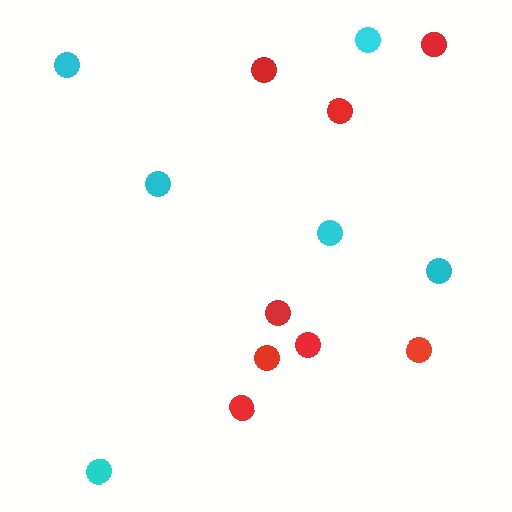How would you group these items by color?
There are 2 groups: one group of red circles (8) and one group of cyan circles (6).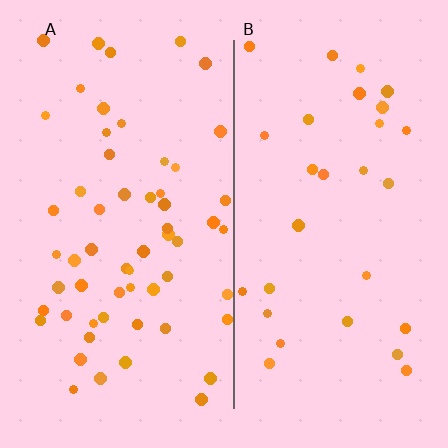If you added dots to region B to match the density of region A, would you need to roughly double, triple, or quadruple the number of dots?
Approximately double.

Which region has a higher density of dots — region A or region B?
A (the left).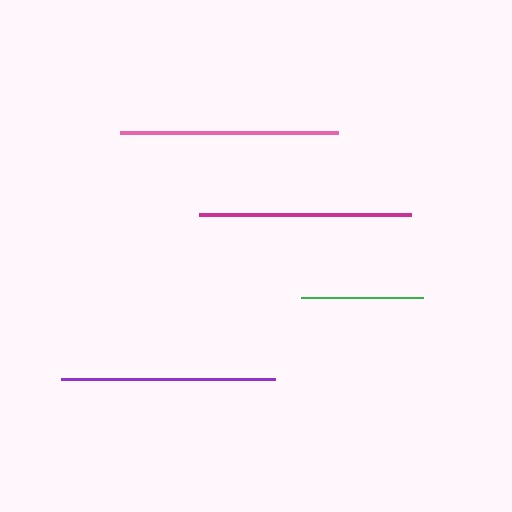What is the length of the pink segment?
The pink segment is approximately 218 pixels long.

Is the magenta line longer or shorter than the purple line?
The purple line is longer than the magenta line.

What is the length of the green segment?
The green segment is approximately 122 pixels long.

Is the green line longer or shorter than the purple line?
The purple line is longer than the green line.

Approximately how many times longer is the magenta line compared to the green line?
The magenta line is approximately 1.7 times the length of the green line.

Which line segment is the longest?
The pink line is the longest at approximately 218 pixels.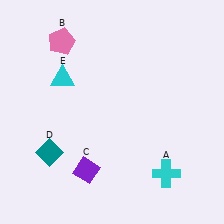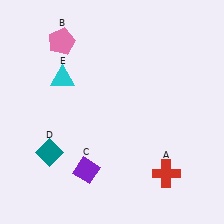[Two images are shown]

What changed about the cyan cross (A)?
In Image 1, A is cyan. In Image 2, it changed to red.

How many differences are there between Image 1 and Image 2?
There is 1 difference between the two images.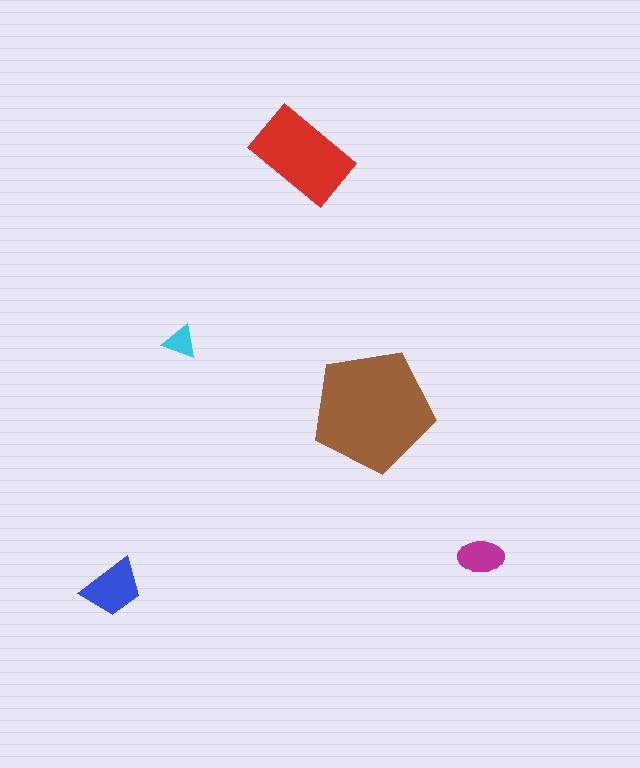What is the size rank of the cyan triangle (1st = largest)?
5th.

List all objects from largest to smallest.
The brown pentagon, the red rectangle, the blue trapezoid, the magenta ellipse, the cyan triangle.